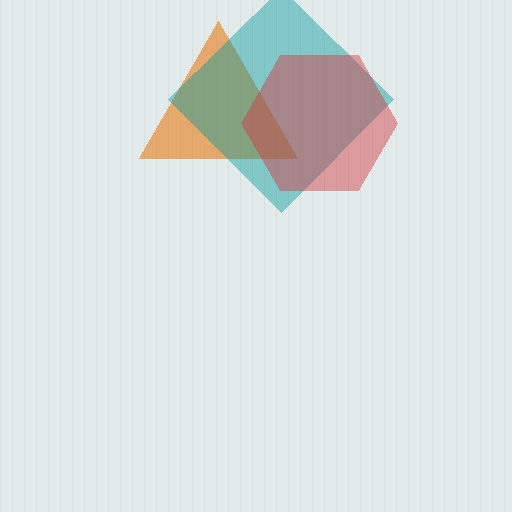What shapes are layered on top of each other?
The layered shapes are: an orange triangle, a teal diamond, a red hexagon.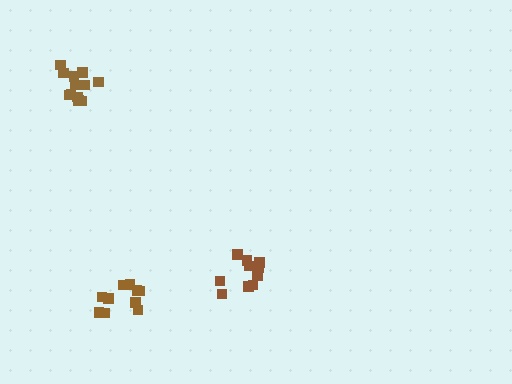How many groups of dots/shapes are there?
There are 3 groups.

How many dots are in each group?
Group 1: 12 dots, Group 2: 10 dots, Group 3: 10 dots (32 total).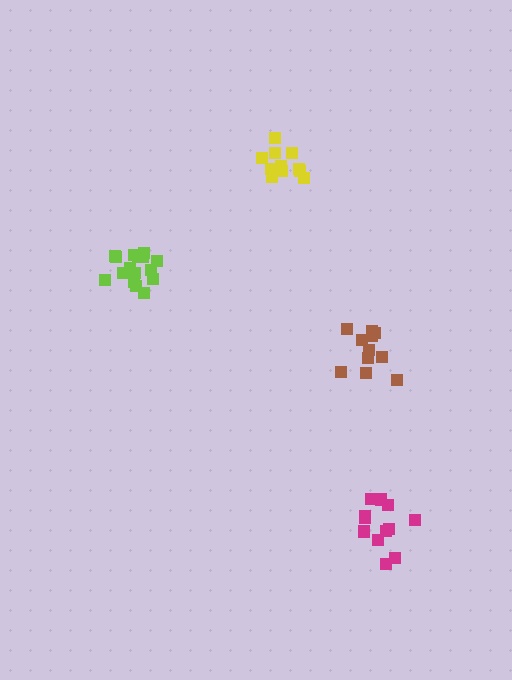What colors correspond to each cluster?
The clusters are colored: lime, magenta, yellow, brown.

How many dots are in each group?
Group 1: 16 dots, Group 2: 12 dots, Group 3: 11 dots, Group 4: 11 dots (50 total).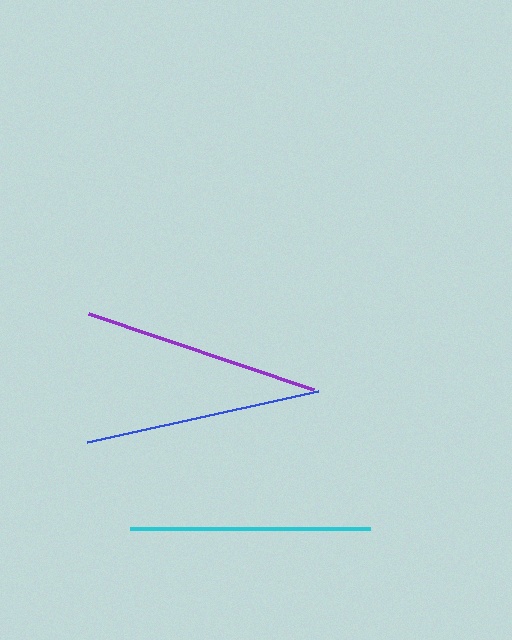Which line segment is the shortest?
The purple line is the shortest at approximately 237 pixels.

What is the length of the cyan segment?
The cyan segment is approximately 240 pixels long.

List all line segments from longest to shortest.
From longest to shortest: cyan, blue, purple.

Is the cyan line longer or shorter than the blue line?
The cyan line is longer than the blue line.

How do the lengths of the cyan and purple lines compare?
The cyan and purple lines are approximately the same length.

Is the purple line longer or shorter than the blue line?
The blue line is longer than the purple line.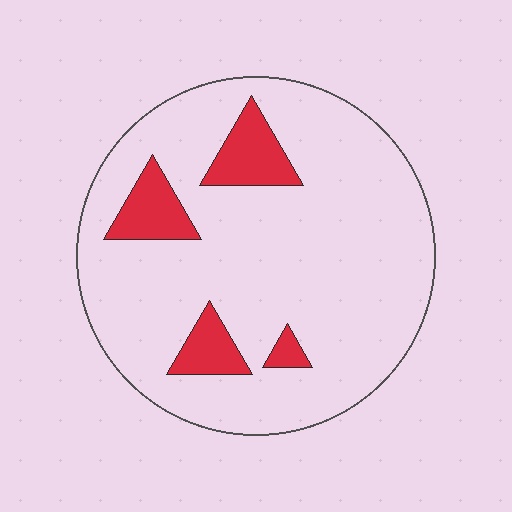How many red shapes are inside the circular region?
4.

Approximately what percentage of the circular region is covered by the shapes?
Approximately 15%.